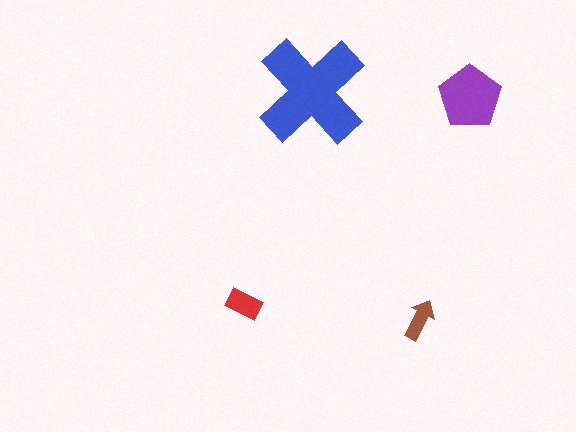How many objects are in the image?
There are 4 objects in the image.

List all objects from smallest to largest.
The brown arrow, the red rectangle, the purple pentagon, the blue cross.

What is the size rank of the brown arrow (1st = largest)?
4th.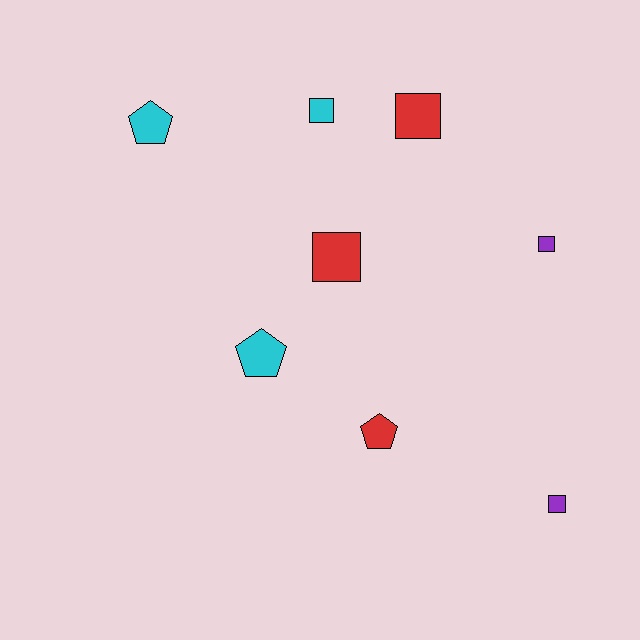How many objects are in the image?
There are 8 objects.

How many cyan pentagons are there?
There are 2 cyan pentagons.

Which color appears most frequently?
Cyan, with 3 objects.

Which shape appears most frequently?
Square, with 5 objects.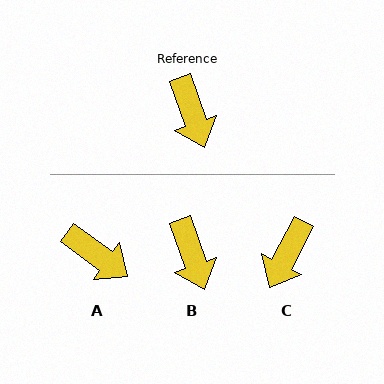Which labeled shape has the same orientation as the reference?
B.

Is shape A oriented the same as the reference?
No, it is off by about 35 degrees.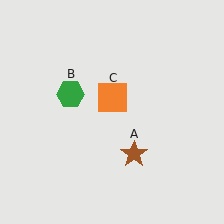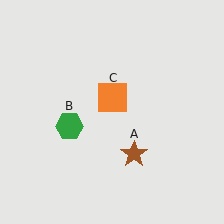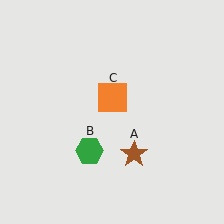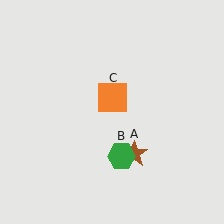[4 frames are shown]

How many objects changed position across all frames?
1 object changed position: green hexagon (object B).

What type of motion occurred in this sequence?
The green hexagon (object B) rotated counterclockwise around the center of the scene.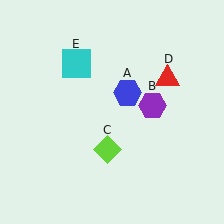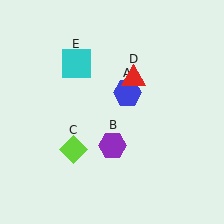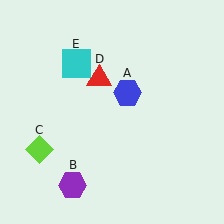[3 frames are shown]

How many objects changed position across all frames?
3 objects changed position: purple hexagon (object B), lime diamond (object C), red triangle (object D).